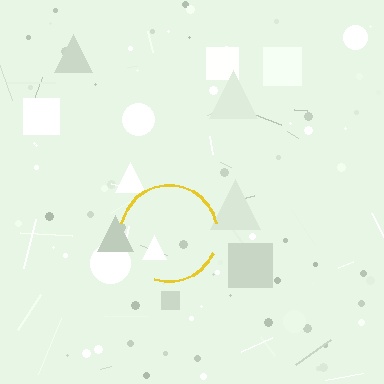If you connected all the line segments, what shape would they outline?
They would outline a circle.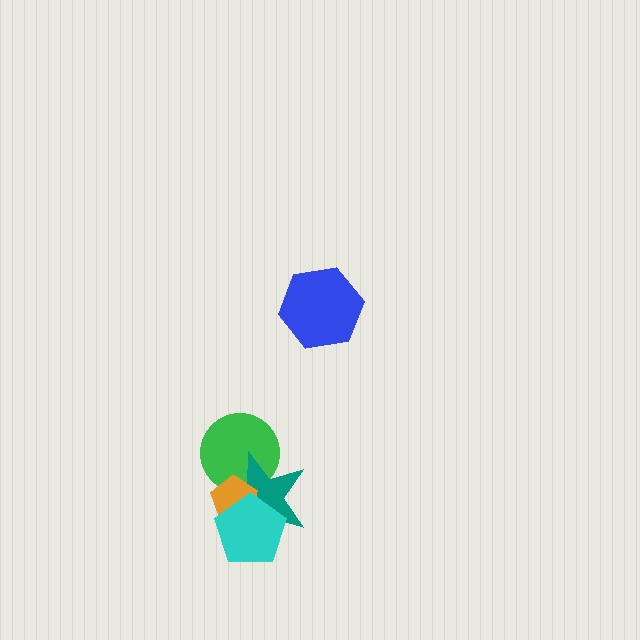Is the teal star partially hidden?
Yes, it is partially covered by another shape.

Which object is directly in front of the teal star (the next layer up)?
The orange pentagon is directly in front of the teal star.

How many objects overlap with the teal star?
3 objects overlap with the teal star.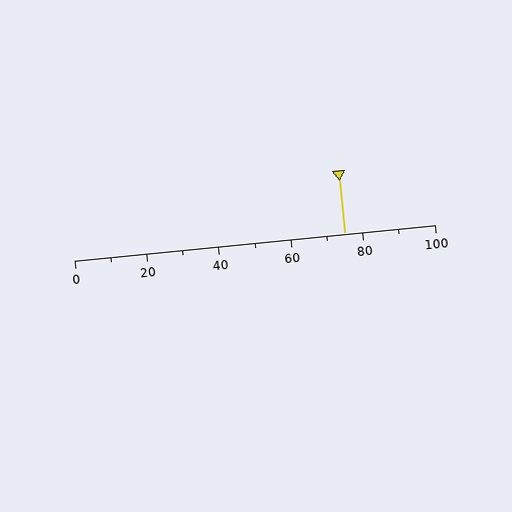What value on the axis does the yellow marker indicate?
The marker indicates approximately 75.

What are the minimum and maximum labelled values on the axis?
The axis runs from 0 to 100.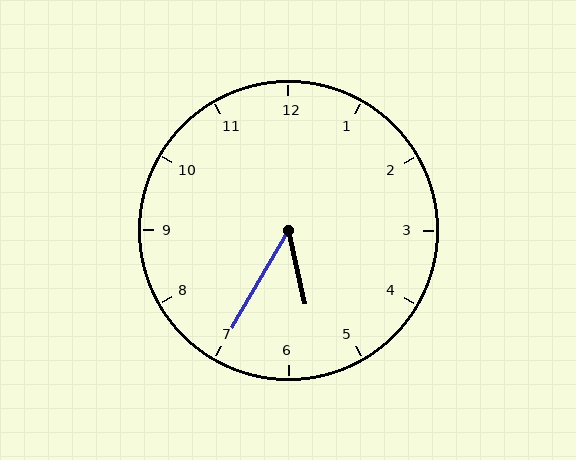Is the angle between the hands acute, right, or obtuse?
It is acute.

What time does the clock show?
5:35.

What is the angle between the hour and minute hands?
Approximately 42 degrees.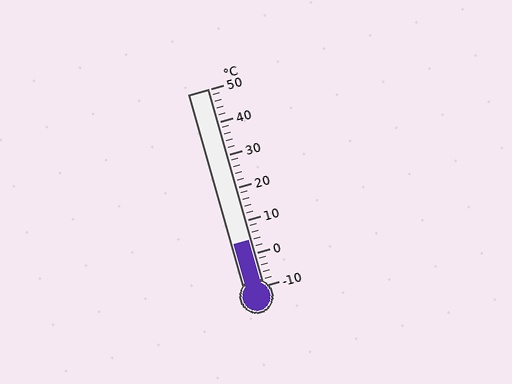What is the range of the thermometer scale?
The thermometer scale ranges from -10°C to 50°C.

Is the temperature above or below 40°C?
The temperature is below 40°C.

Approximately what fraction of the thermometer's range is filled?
The thermometer is filled to approximately 25% of its range.